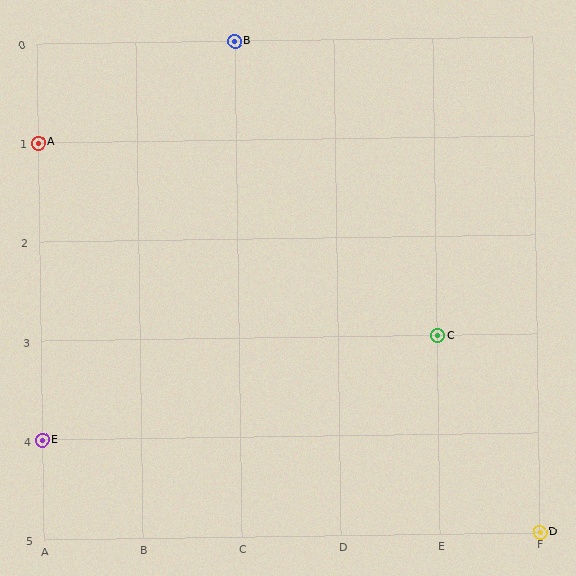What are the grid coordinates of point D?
Point D is at grid coordinates (F, 5).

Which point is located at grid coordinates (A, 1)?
Point A is at (A, 1).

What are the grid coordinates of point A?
Point A is at grid coordinates (A, 1).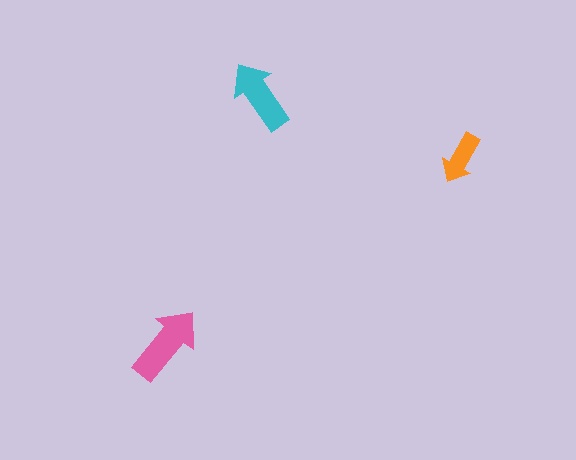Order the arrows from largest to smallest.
the pink one, the cyan one, the orange one.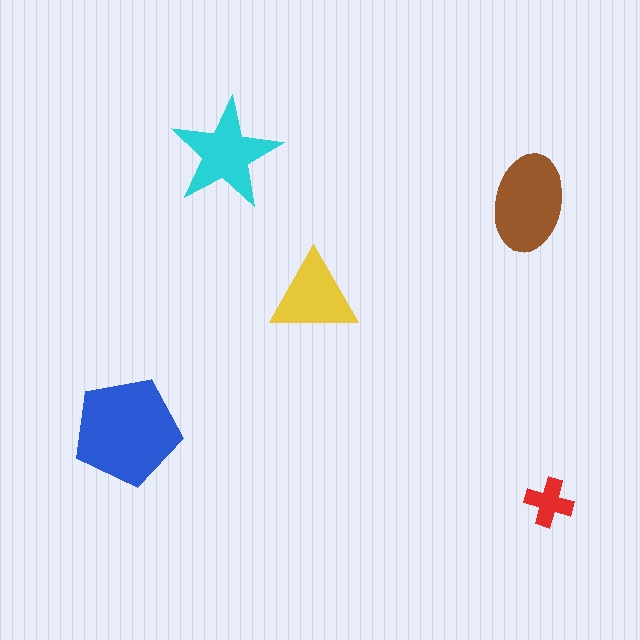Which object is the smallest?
The red cross.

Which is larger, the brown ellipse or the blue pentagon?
The blue pentagon.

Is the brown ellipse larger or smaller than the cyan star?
Larger.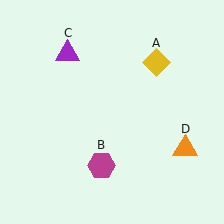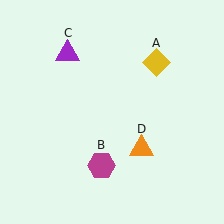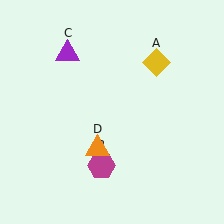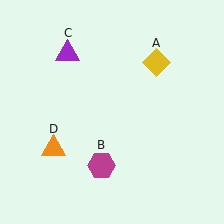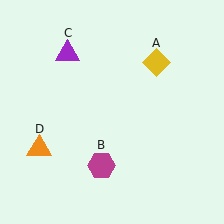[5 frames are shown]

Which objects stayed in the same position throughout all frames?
Yellow diamond (object A) and magenta hexagon (object B) and purple triangle (object C) remained stationary.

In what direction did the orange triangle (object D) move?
The orange triangle (object D) moved left.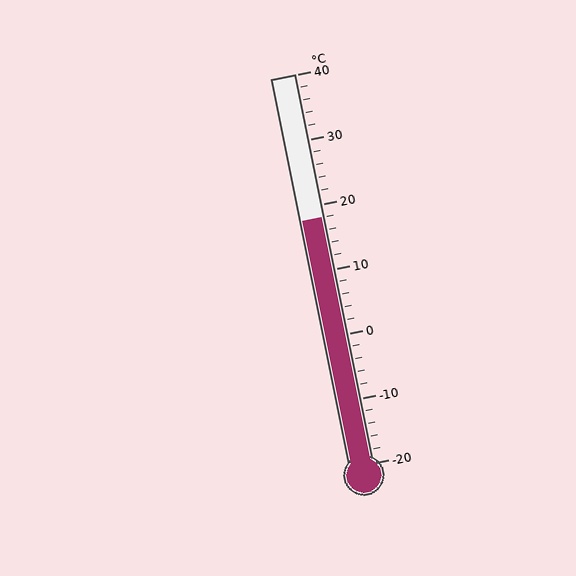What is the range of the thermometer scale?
The thermometer scale ranges from -20°C to 40°C.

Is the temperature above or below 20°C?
The temperature is below 20°C.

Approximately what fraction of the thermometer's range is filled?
The thermometer is filled to approximately 65% of its range.